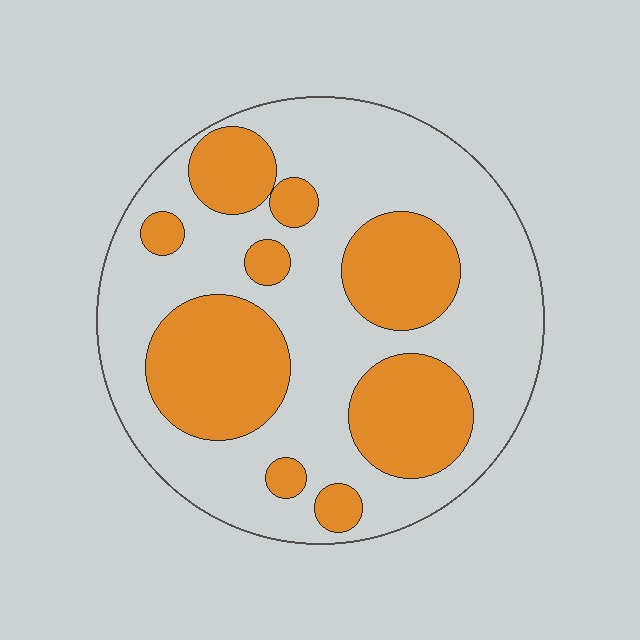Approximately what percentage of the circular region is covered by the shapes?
Approximately 35%.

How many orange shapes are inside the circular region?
9.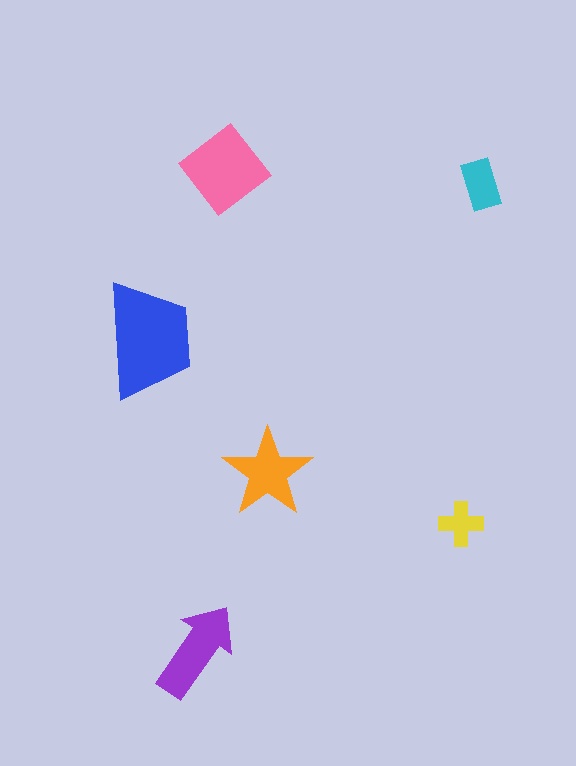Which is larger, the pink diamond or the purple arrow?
The pink diamond.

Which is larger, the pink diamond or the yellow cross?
The pink diamond.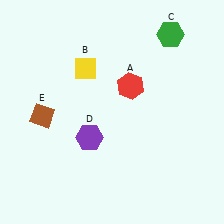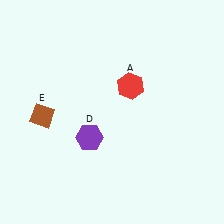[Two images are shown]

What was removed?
The green hexagon (C), the yellow diamond (B) were removed in Image 2.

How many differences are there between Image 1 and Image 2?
There are 2 differences between the two images.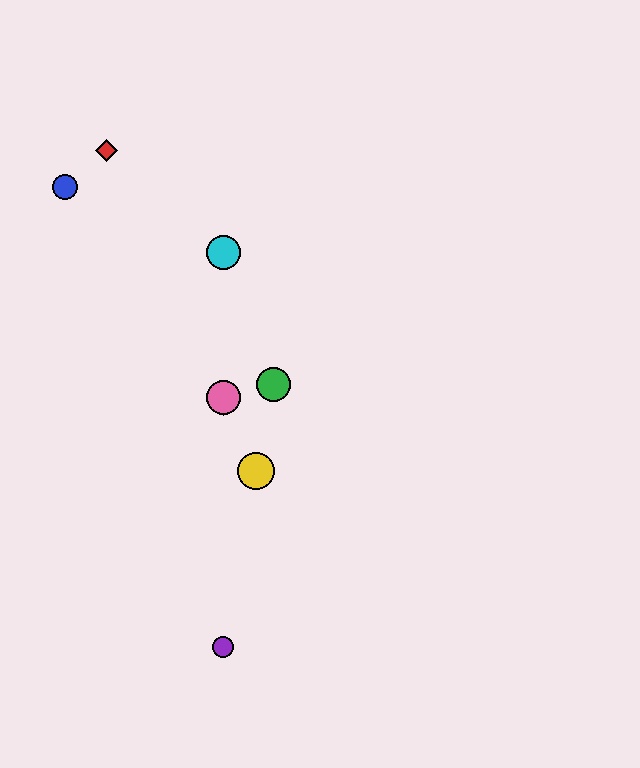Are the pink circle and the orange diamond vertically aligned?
Yes, both are at x≈223.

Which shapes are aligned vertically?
The purple circle, the orange diamond, the cyan circle, the pink circle are aligned vertically.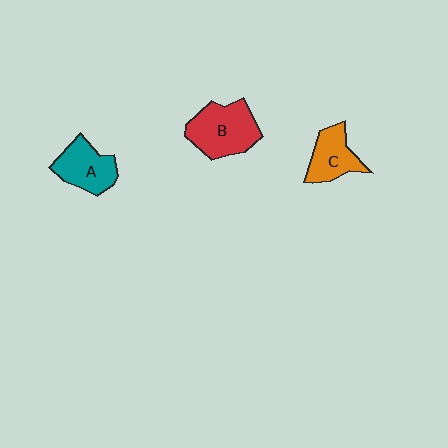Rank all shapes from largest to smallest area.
From largest to smallest: B (red), A (teal), C (orange).